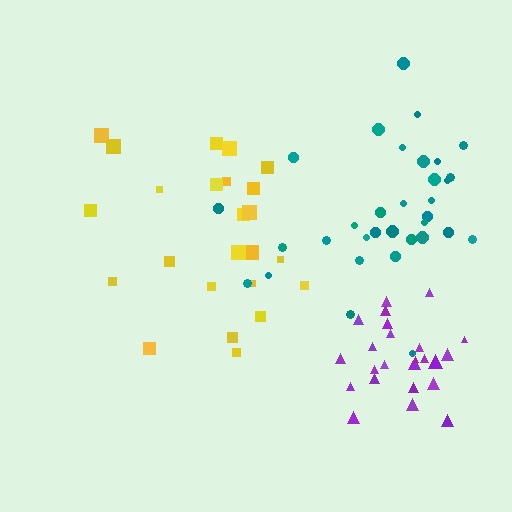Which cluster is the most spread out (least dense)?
Yellow.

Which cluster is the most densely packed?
Purple.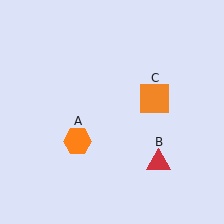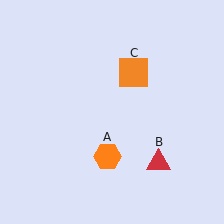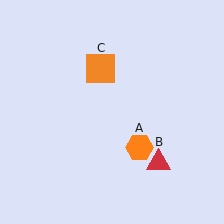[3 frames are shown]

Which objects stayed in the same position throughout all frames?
Red triangle (object B) remained stationary.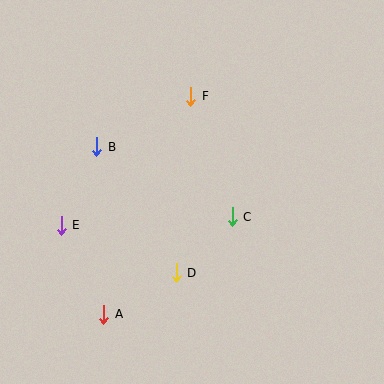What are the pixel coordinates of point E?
Point E is at (61, 225).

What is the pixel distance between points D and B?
The distance between D and B is 149 pixels.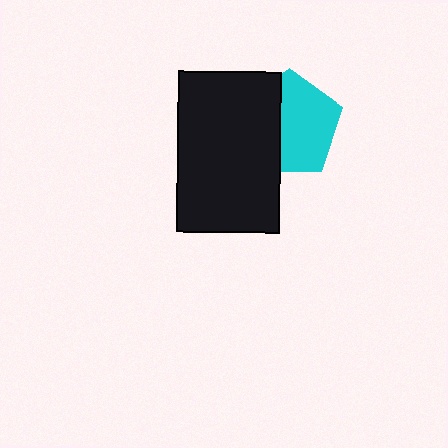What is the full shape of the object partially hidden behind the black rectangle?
The partially hidden object is a cyan pentagon.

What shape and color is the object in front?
The object in front is a black rectangle.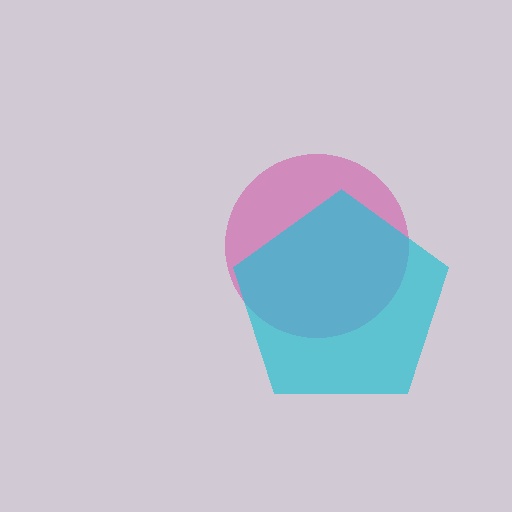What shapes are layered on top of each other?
The layered shapes are: a magenta circle, a cyan pentagon.